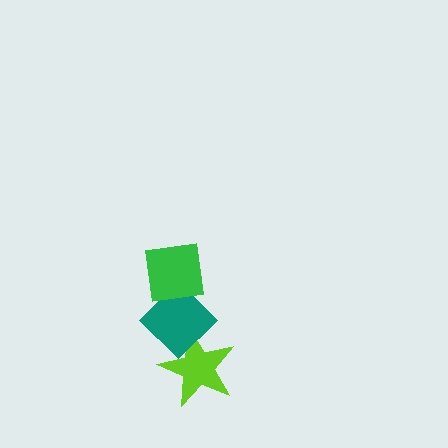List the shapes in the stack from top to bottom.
From top to bottom: the green square, the teal diamond, the lime star.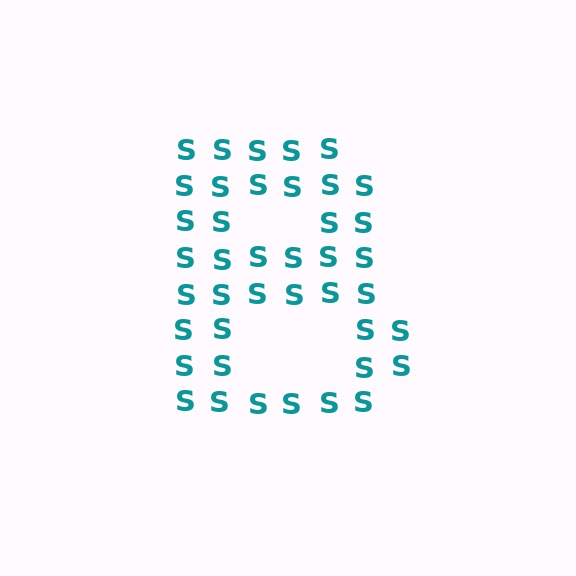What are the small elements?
The small elements are letter S's.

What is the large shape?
The large shape is the letter B.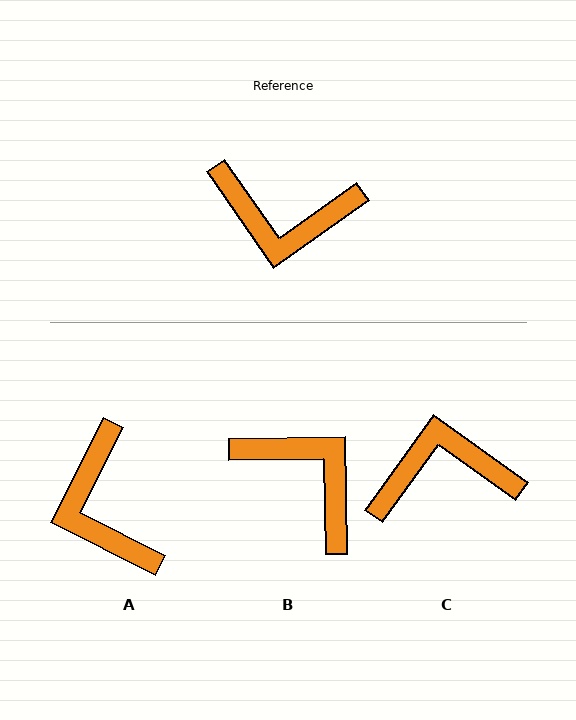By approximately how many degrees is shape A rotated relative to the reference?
Approximately 62 degrees clockwise.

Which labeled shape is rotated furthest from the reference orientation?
C, about 161 degrees away.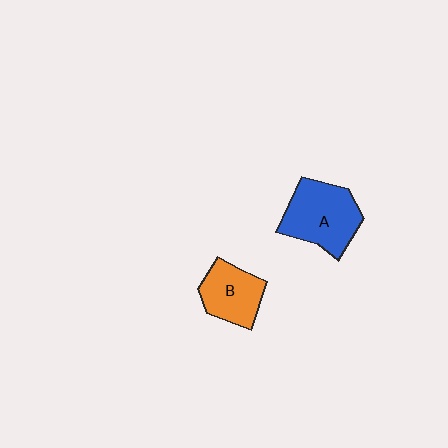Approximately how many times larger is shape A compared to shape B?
Approximately 1.4 times.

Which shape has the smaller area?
Shape B (orange).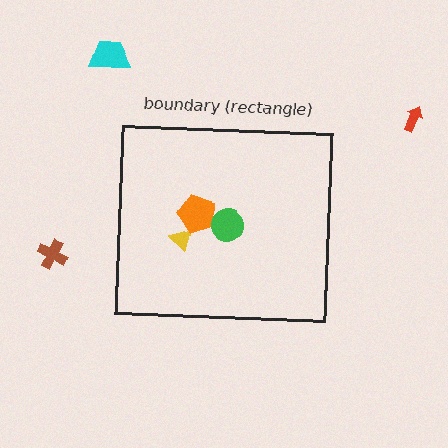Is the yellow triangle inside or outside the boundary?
Inside.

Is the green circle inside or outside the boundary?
Inside.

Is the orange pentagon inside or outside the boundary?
Inside.